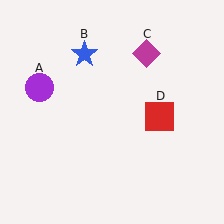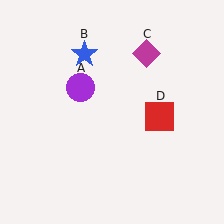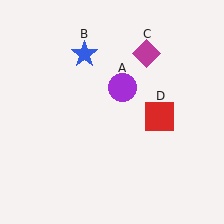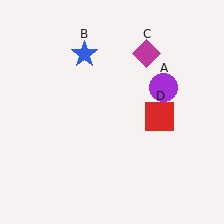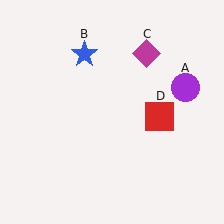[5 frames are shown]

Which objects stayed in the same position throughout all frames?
Blue star (object B) and magenta diamond (object C) and red square (object D) remained stationary.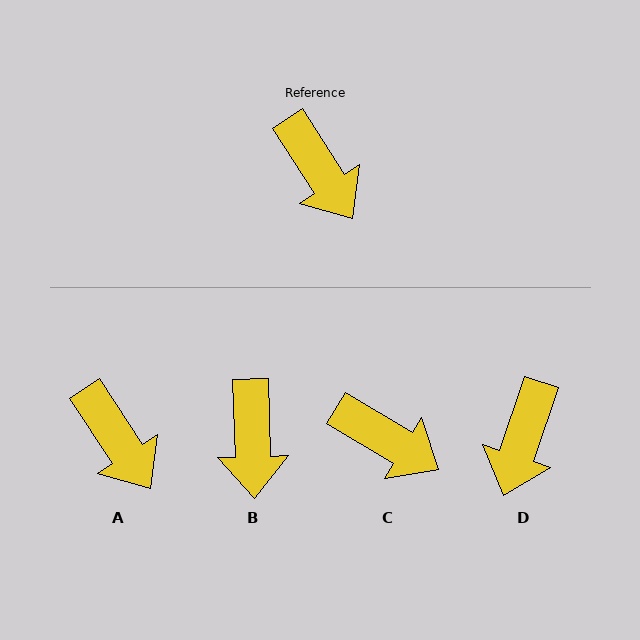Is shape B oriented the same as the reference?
No, it is off by about 32 degrees.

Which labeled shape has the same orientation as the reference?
A.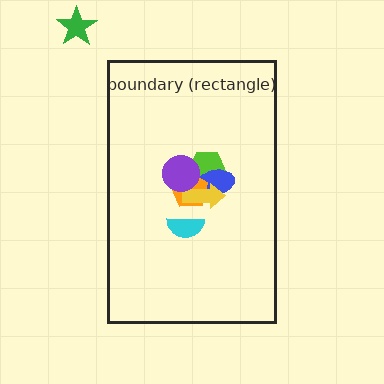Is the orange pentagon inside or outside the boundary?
Inside.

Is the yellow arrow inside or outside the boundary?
Inside.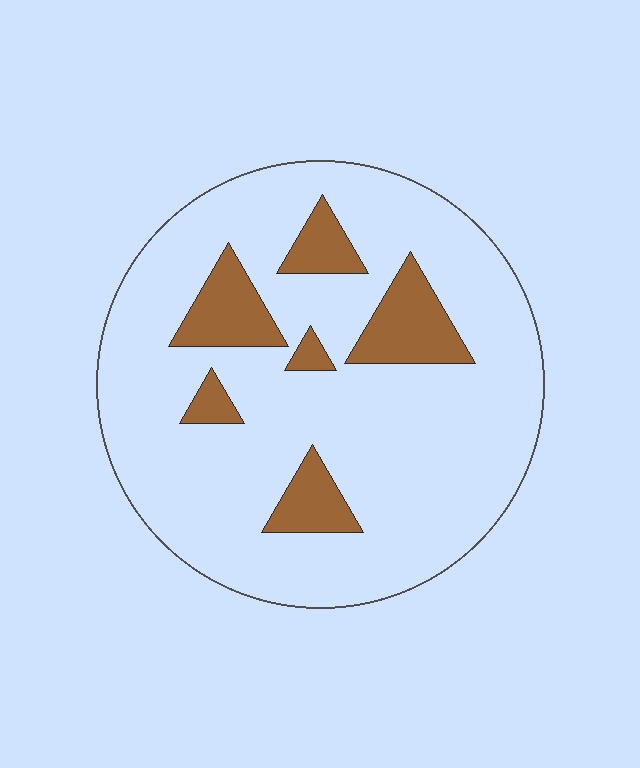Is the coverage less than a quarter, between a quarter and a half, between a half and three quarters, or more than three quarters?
Less than a quarter.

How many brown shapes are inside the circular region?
6.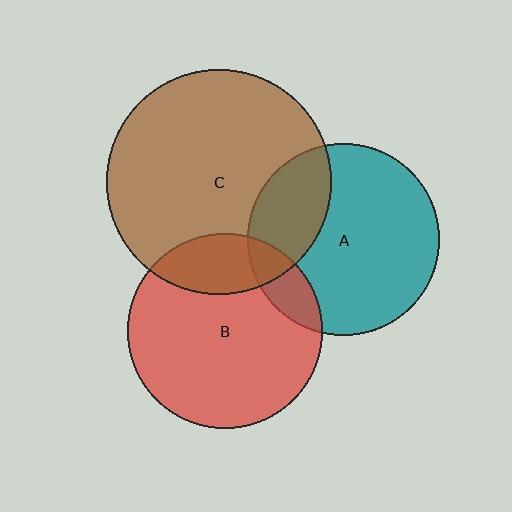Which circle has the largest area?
Circle C (brown).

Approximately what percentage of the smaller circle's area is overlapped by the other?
Approximately 15%.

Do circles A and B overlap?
Yes.